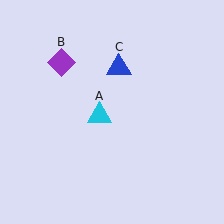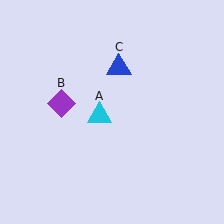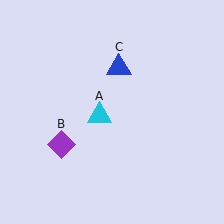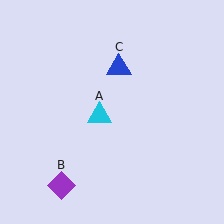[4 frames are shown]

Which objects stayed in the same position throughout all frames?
Cyan triangle (object A) and blue triangle (object C) remained stationary.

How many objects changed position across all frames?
1 object changed position: purple diamond (object B).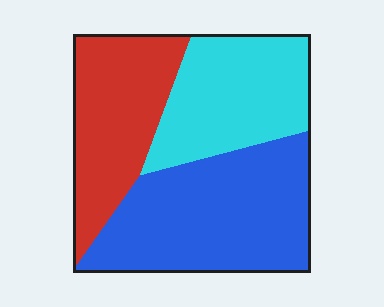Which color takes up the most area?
Blue, at roughly 40%.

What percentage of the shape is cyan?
Cyan covers around 30% of the shape.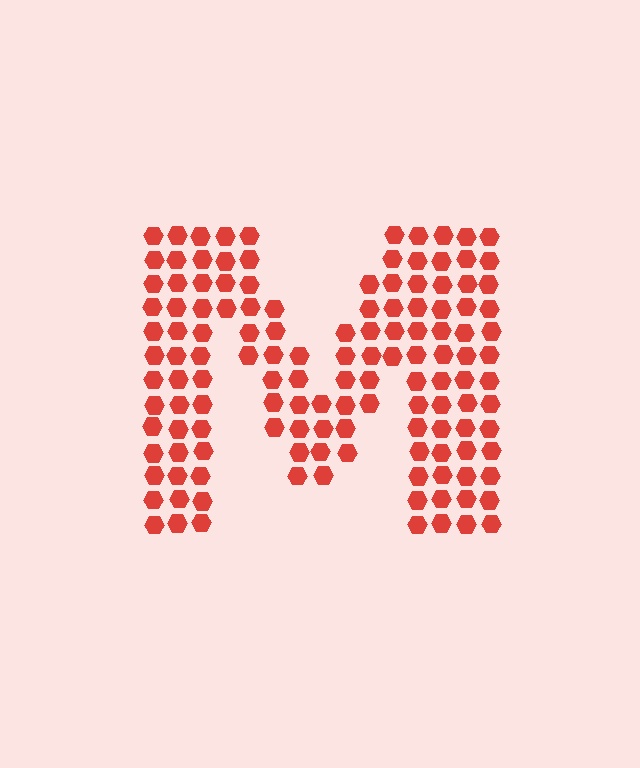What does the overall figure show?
The overall figure shows the letter M.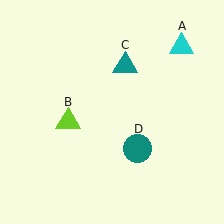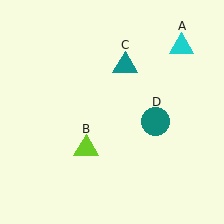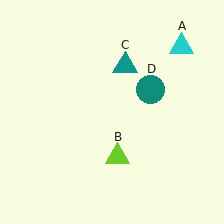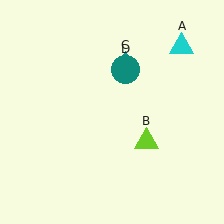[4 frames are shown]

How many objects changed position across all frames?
2 objects changed position: lime triangle (object B), teal circle (object D).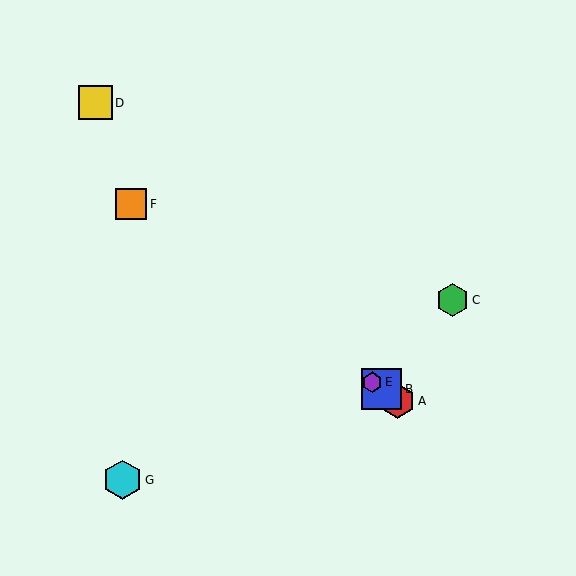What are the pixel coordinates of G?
Object G is at (123, 480).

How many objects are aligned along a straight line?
4 objects (A, B, E, F) are aligned along a straight line.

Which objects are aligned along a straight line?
Objects A, B, E, F are aligned along a straight line.